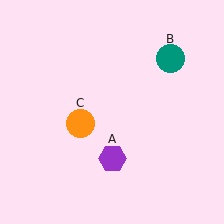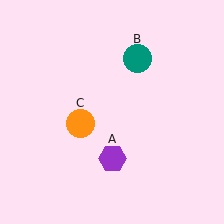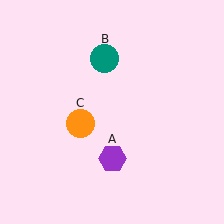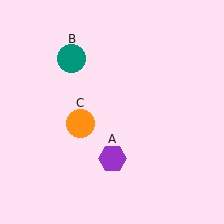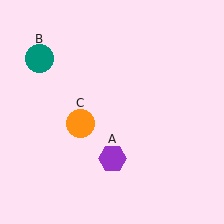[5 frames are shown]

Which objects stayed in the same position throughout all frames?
Purple hexagon (object A) and orange circle (object C) remained stationary.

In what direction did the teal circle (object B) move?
The teal circle (object B) moved left.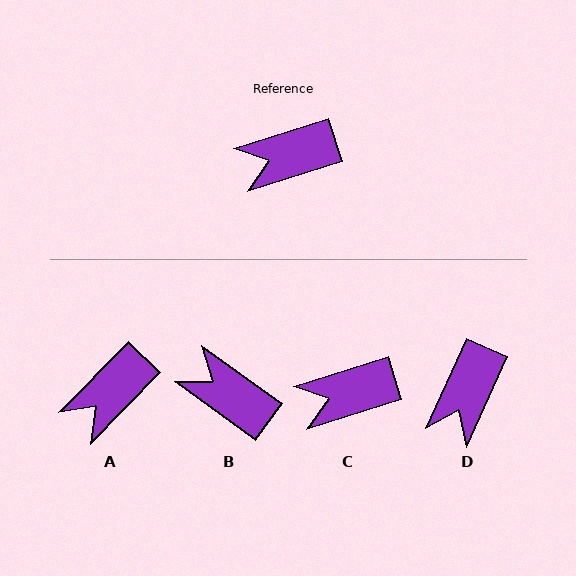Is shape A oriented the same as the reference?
No, it is off by about 28 degrees.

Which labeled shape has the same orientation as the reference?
C.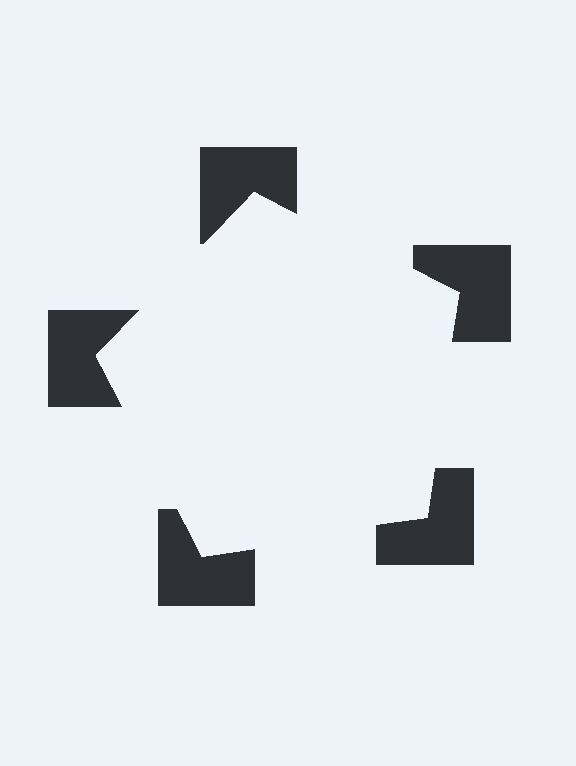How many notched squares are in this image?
There are 5 — one at each vertex of the illusory pentagon.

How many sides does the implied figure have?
5 sides.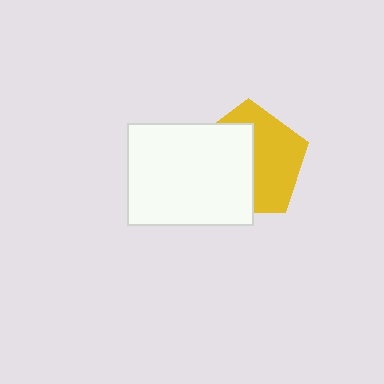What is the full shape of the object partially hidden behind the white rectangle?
The partially hidden object is a yellow pentagon.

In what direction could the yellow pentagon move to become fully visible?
The yellow pentagon could move right. That would shift it out from behind the white rectangle entirely.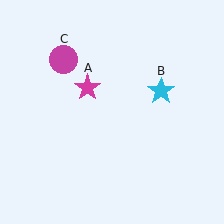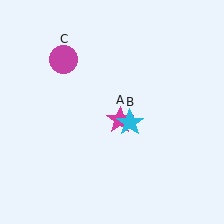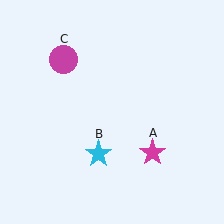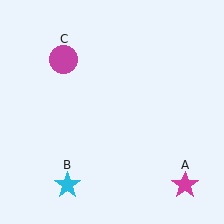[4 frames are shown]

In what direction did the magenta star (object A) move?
The magenta star (object A) moved down and to the right.